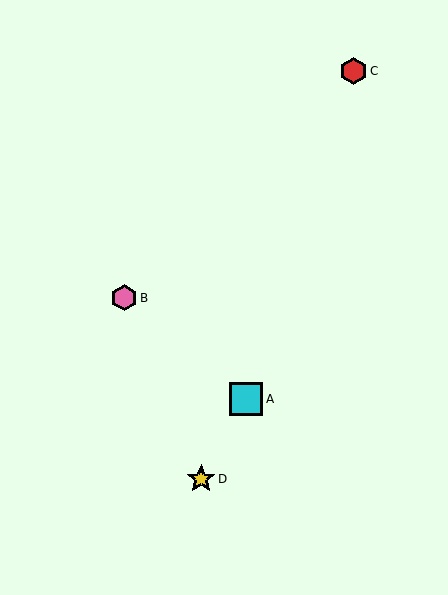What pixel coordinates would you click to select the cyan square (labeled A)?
Click at (246, 399) to select the cyan square A.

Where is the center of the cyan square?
The center of the cyan square is at (246, 399).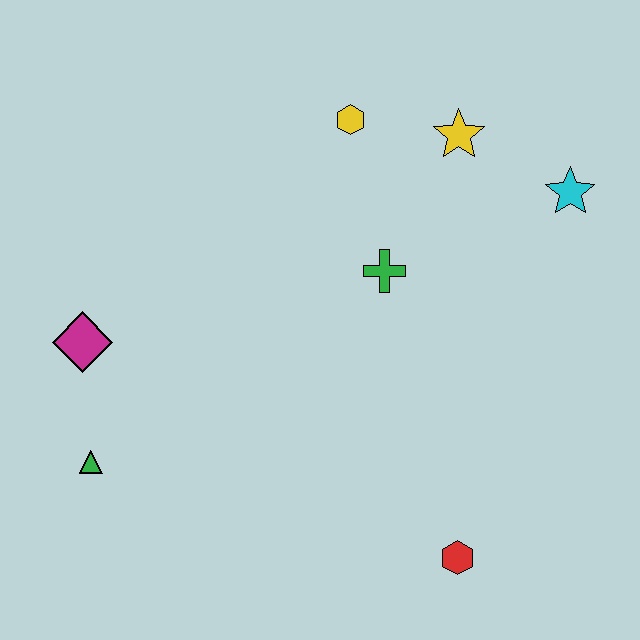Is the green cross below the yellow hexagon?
Yes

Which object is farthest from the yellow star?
The green triangle is farthest from the yellow star.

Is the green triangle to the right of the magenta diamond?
Yes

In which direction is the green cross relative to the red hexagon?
The green cross is above the red hexagon.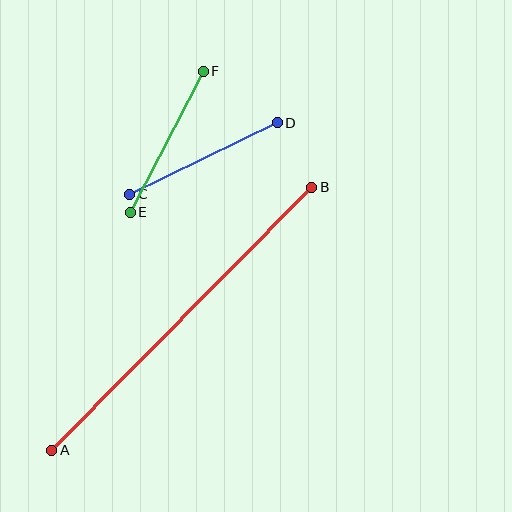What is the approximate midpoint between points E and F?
The midpoint is at approximately (167, 142) pixels.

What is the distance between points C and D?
The distance is approximately 164 pixels.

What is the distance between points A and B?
The distance is approximately 370 pixels.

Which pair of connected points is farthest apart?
Points A and B are farthest apart.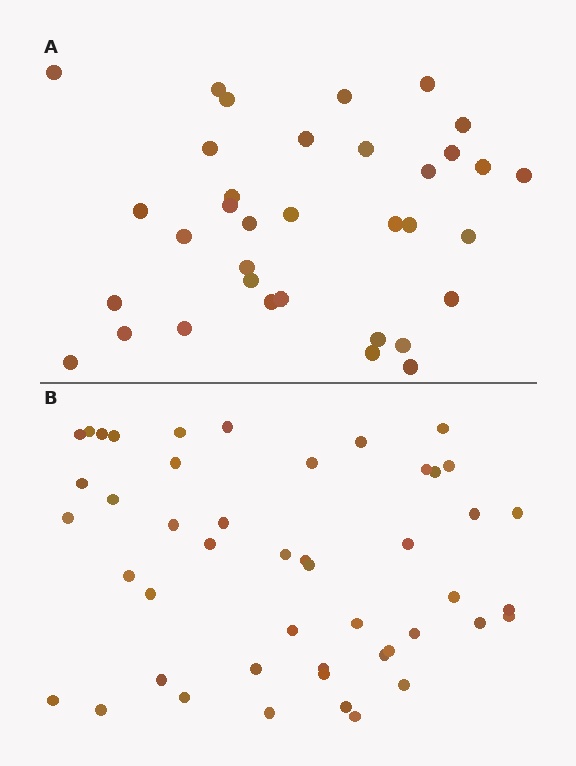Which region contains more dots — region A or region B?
Region B (the bottom region) has more dots.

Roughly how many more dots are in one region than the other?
Region B has roughly 12 or so more dots than region A.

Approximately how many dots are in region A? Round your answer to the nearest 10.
About 40 dots. (The exact count is 35, which rounds to 40.)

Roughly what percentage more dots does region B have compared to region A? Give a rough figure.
About 35% more.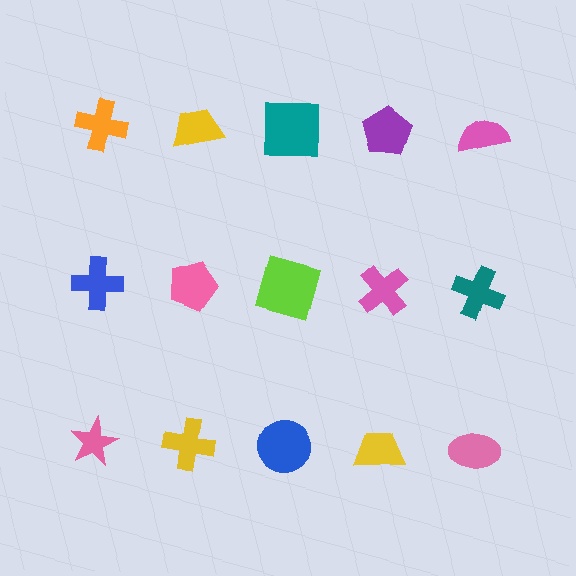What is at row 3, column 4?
A yellow trapezoid.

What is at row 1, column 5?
A pink semicircle.